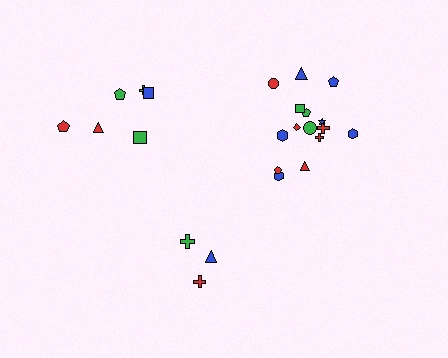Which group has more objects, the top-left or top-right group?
The top-right group.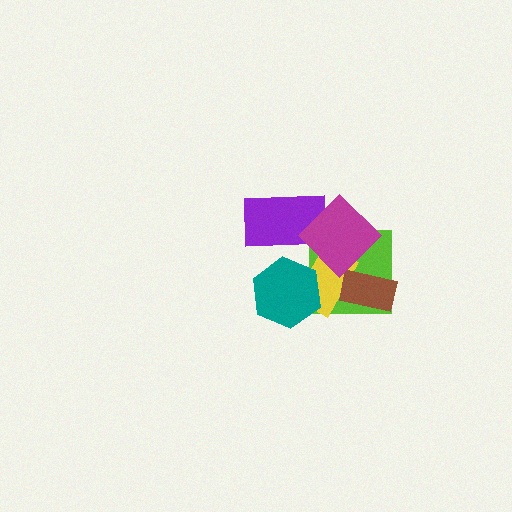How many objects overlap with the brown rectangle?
2 objects overlap with the brown rectangle.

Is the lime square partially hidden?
Yes, it is partially covered by another shape.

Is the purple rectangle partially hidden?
Yes, it is partially covered by another shape.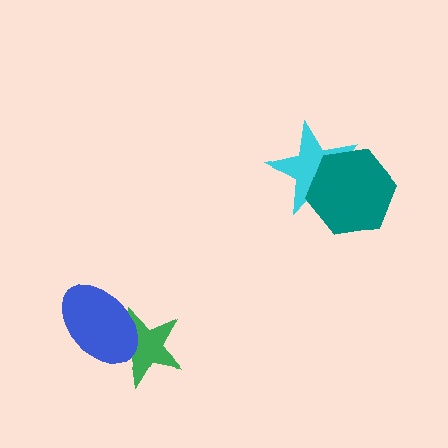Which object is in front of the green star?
The blue ellipse is in front of the green star.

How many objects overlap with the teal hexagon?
1 object overlaps with the teal hexagon.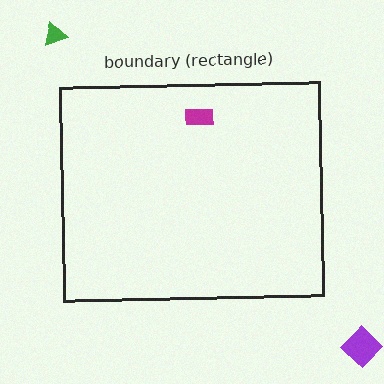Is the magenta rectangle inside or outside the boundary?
Inside.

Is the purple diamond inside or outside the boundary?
Outside.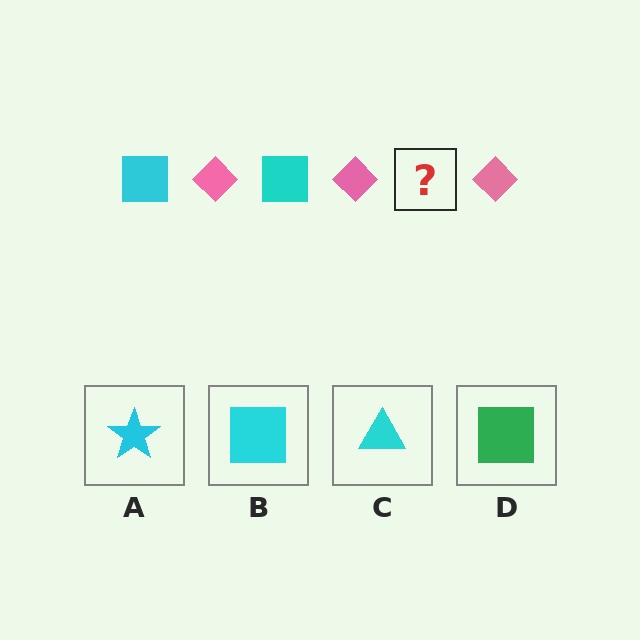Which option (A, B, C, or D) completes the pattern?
B.